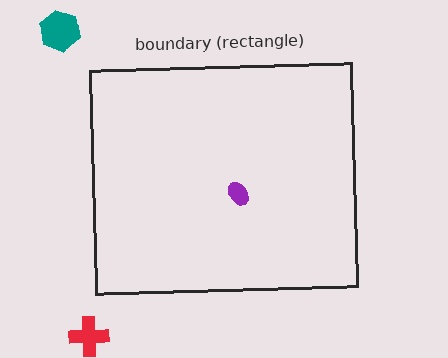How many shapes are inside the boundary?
1 inside, 2 outside.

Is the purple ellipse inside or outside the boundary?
Inside.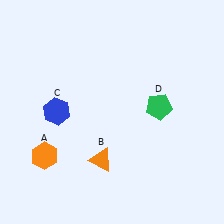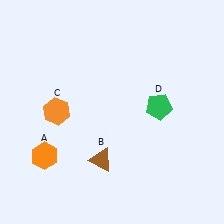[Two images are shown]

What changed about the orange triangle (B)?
In Image 1, B is orange. In Image 2, it changed to brown.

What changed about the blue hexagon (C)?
In Image 1, C is blue. In Image 2, it changed to orange.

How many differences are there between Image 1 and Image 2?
There are 2 differences between the two images.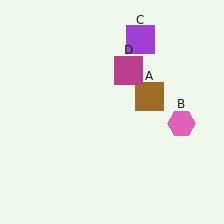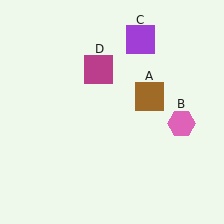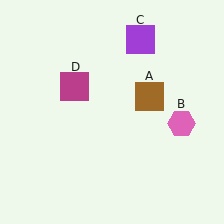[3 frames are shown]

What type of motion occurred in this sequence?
The magenta square (object D) rotated counterclockwise around the center of the scene.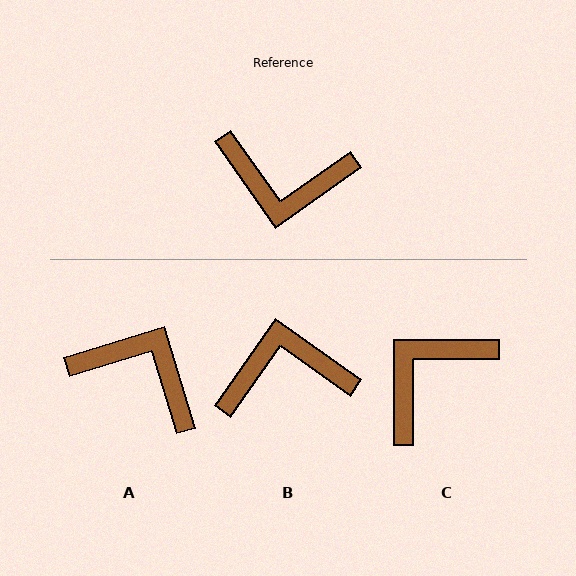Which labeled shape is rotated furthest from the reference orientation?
A, about 162 degrees away.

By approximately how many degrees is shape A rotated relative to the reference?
Approximately 162 degrees counter-clockwise.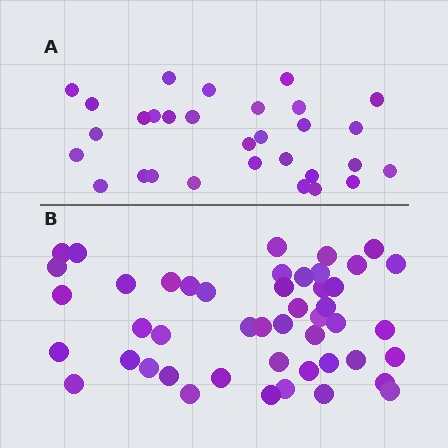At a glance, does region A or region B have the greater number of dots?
Region B (the bottom region) has more dots.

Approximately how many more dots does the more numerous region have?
Region B has approximately 15 more dots than region A.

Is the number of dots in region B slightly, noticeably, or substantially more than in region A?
Region B has substantially more. The ratio is roughly 1.6 to 1.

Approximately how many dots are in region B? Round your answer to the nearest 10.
About 50 dots. (The exact count is 47, which rounds to 50.)